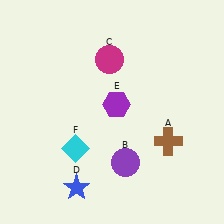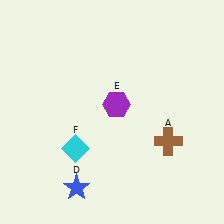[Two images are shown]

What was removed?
The magenta circle (C), the purple circle (B) were removed in Image 2.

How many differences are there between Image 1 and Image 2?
There are 2 differences between the two images.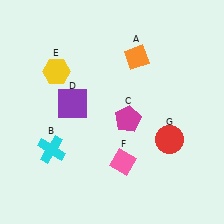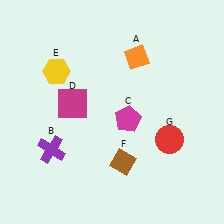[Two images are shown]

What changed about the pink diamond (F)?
In Image 1, F is pink. In Image 2, it changed to brown.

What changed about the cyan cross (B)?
In Image 1, B is cyan. In Image 2, it changed to purple.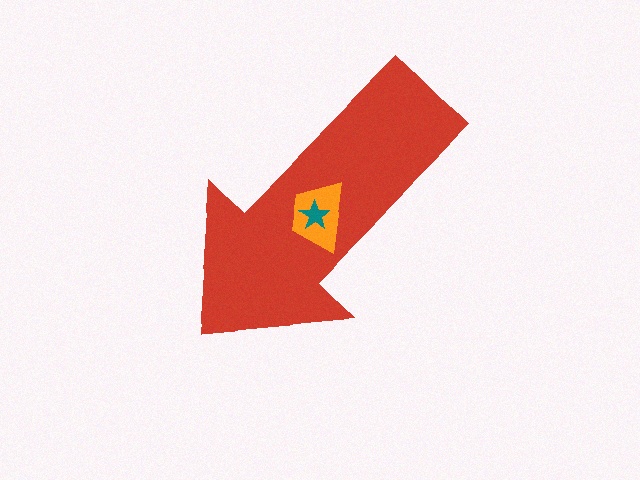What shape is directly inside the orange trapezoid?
The teal star.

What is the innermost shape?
The teal star.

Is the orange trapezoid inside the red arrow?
Yes.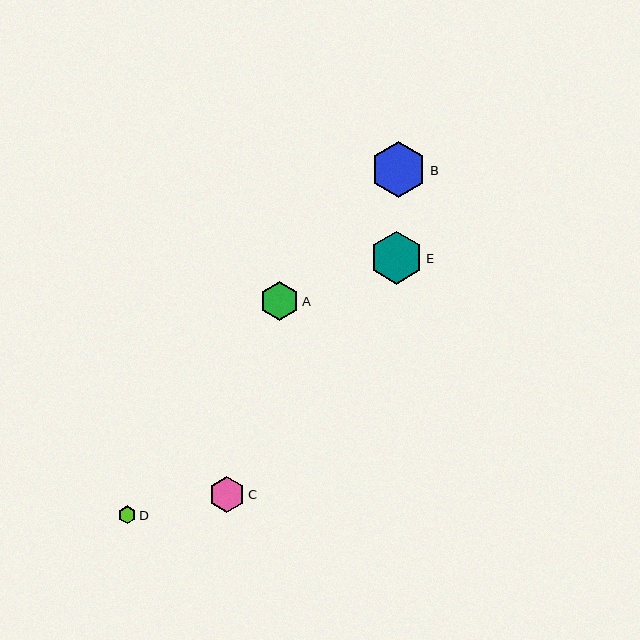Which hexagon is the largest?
Hexagon B is the largest with a size of approximately 56 pixels.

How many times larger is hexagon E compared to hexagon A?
Hexagon E is approximately 1.3 times the size of hexagon A.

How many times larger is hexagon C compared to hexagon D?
Hexagon C is approximately 2.0 times the size of hexagon D.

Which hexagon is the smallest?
Hexagon D is the smallest with a size of approximately 18 pixels.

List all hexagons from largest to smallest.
From largest to smallest: B, E, A, C, D.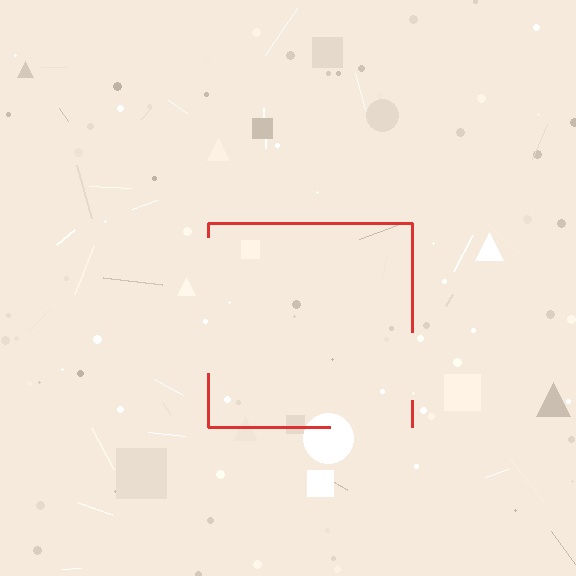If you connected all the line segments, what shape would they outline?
They would outline a square.